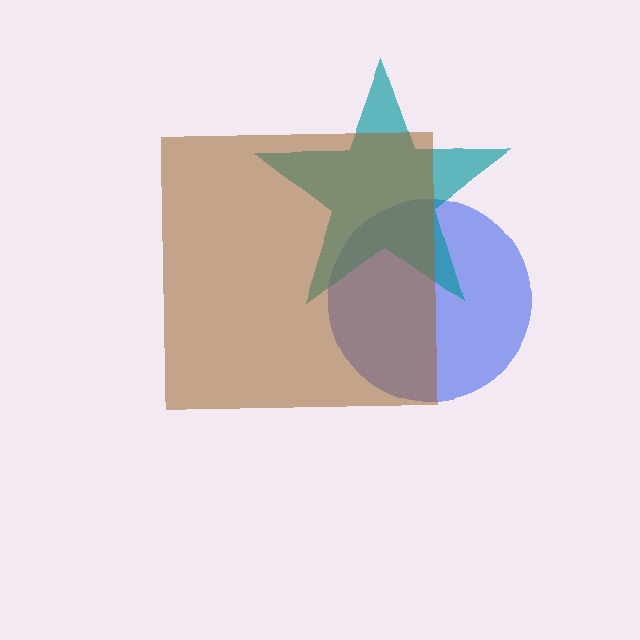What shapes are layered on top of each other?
The layered shapes are: a blue circle, a teal star, a brown square.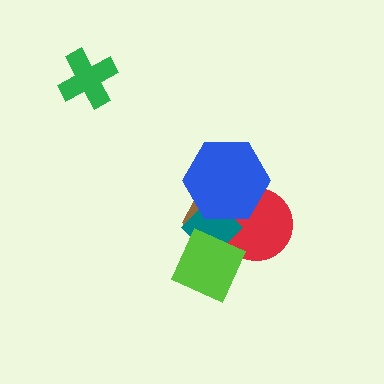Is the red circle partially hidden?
Yes, it is partially covered by another shape.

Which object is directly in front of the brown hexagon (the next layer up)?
The red circle is directly in front of the brown hexagon.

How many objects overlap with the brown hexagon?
4 objects overlap with the brown hexagon.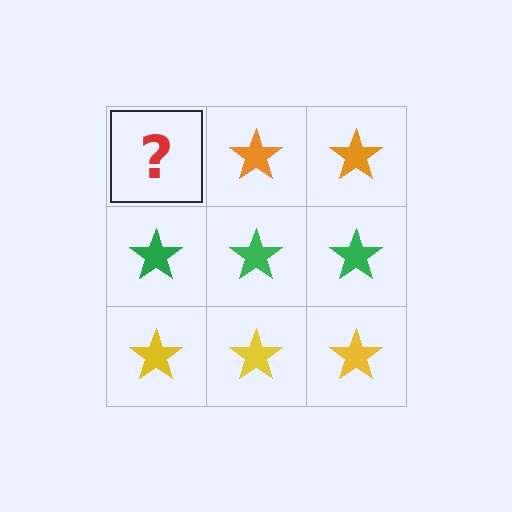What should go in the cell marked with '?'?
The missing cell should contain an orange star.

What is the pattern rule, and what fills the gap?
The rule is that each row has a consistent color. The gap should be filled with an orange star.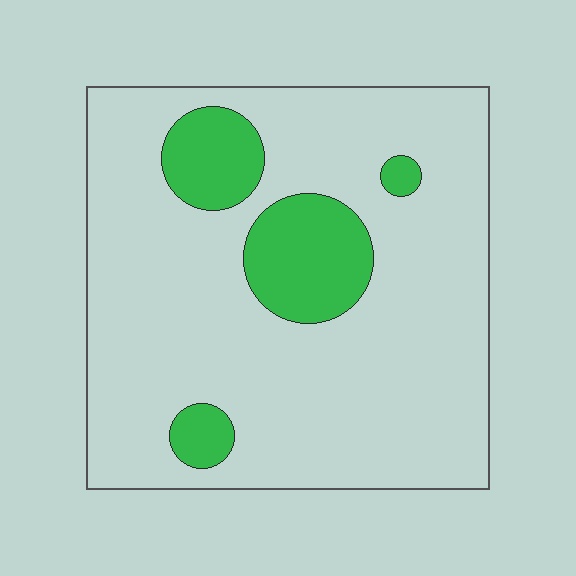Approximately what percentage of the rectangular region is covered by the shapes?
Approximately 15%.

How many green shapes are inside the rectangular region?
4.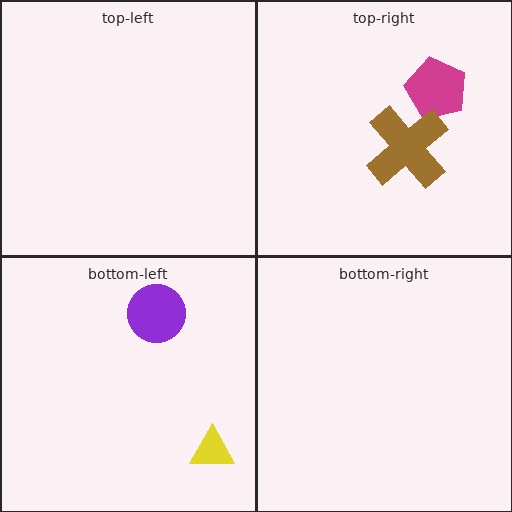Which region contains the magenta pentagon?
The top-right region.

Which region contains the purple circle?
The bottom-left region.